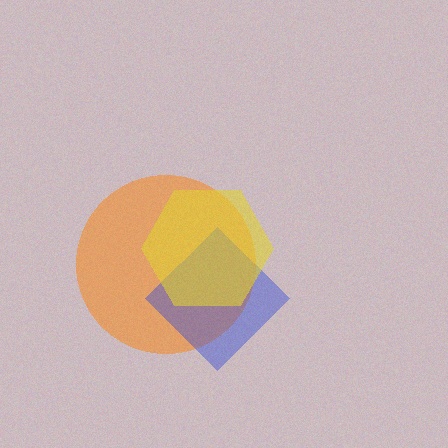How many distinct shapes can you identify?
There are 3 distinct shapes: an orange circle, a blue diamond, a yellow hexagon.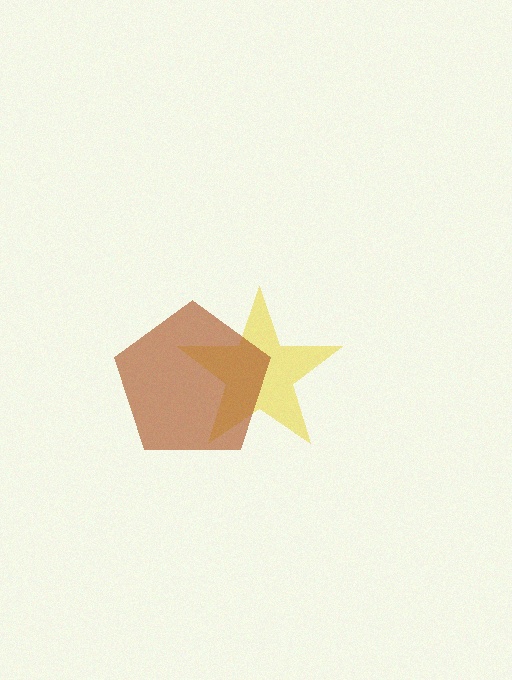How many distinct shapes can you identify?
There are 2 distinct shapes: a yellow star, a brown pentagon.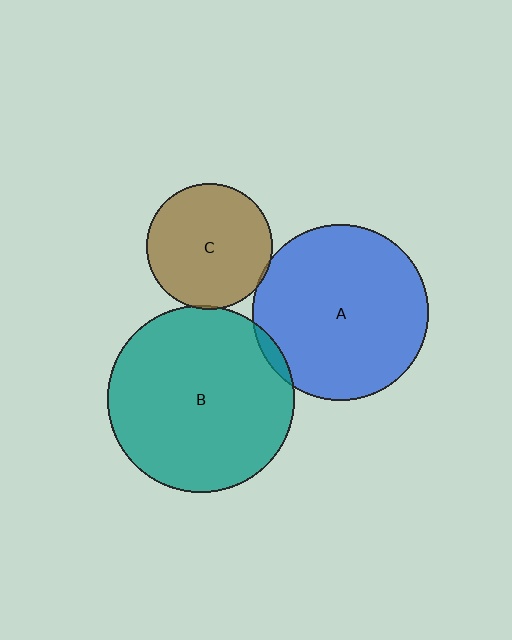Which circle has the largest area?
Circle B (teal).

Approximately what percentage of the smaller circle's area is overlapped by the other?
Approximately 5%.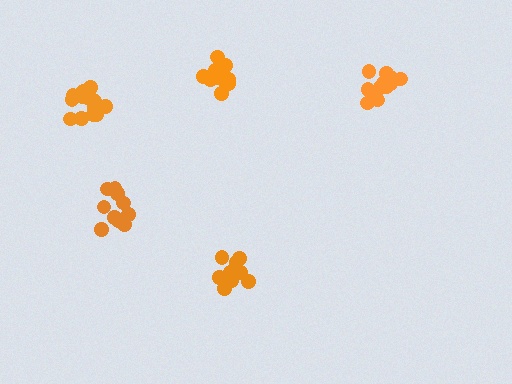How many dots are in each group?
Group 1: 13 dots, Group 2: 11 dots, Group 3: 10 dots, Group 4: 16 dots, Group 5: 10 dots (60 total).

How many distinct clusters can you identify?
There are 5 distinct clusters.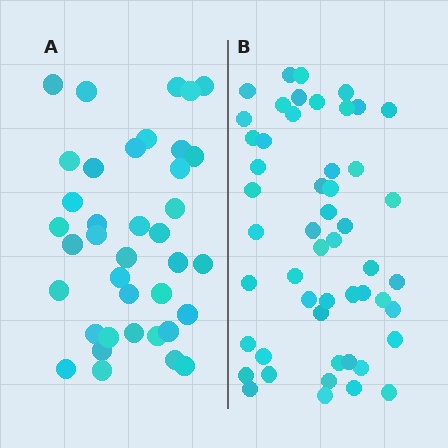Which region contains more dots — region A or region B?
Region B (the right region) has more dots.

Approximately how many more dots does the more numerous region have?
Region B has approximately 15 more dots than region A.